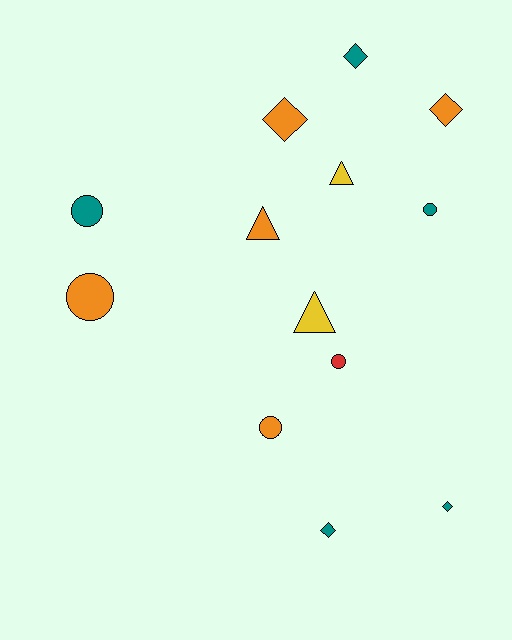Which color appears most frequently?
Orange, with 5 objects.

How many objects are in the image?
There are 13 objects.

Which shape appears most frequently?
Circle, with 5 objects.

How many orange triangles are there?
There is 1 orange triangle.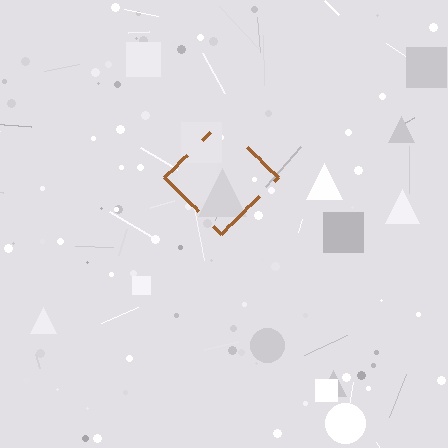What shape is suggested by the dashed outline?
The dashed outline suggests a diamond.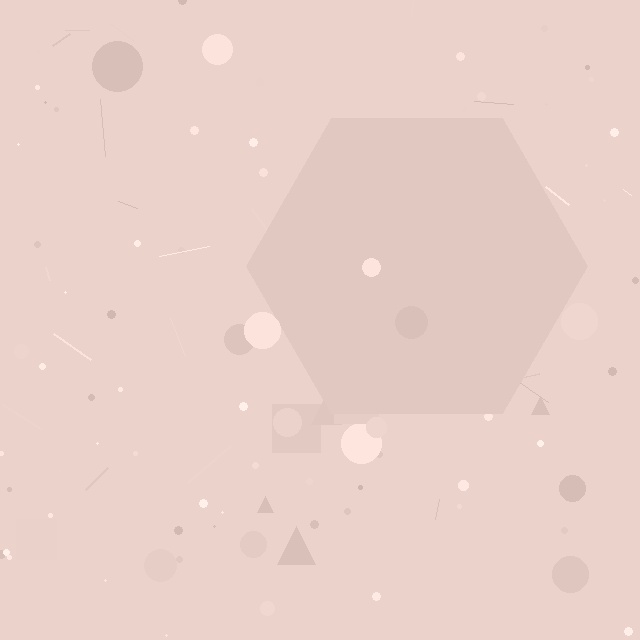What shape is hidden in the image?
A hexagon is hidden in the image.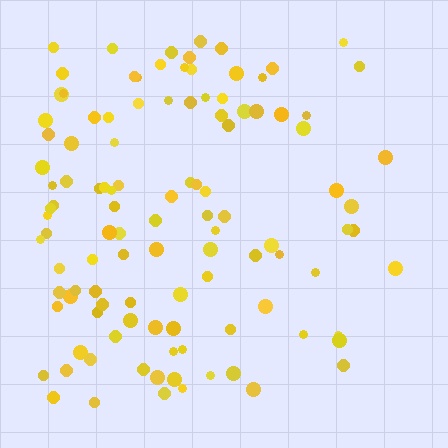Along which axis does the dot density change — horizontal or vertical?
Horizontal.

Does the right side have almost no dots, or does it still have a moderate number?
Still a moderate number, just noticeably fewer than the left.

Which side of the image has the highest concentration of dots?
The left.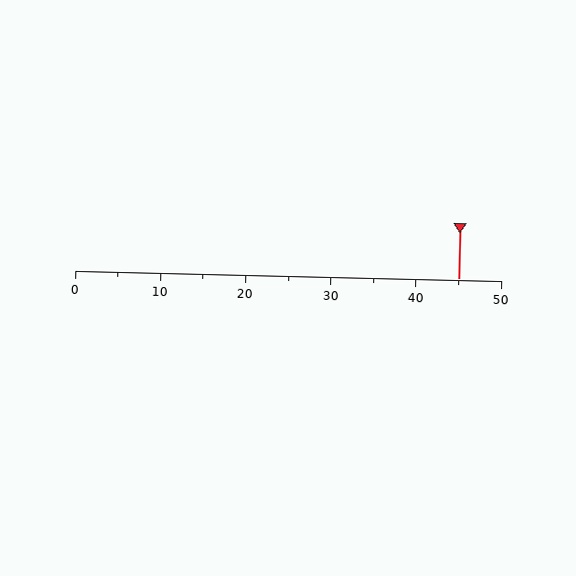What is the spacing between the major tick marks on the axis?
The major ticks are spaced 10 apart.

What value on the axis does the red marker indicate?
The marker indicates approximately 45.